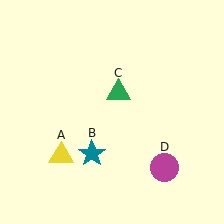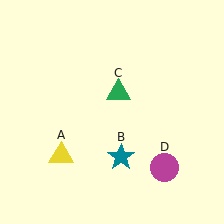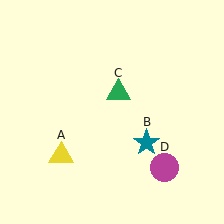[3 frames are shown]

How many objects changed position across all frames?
1 object changed position: teal star (object B).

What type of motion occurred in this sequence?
The teal star (object B) rotated counterclockwise around the center of the scene.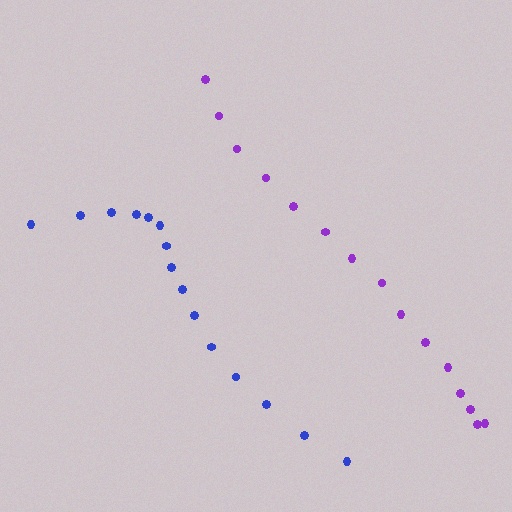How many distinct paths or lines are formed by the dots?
There are 2 distinct paths.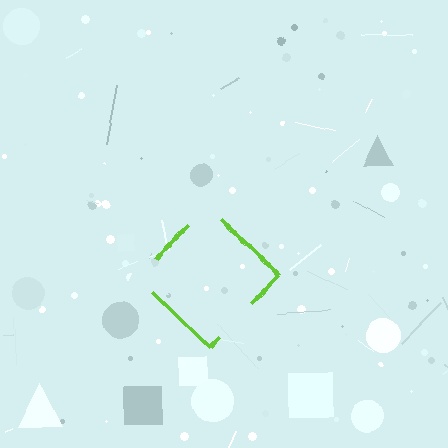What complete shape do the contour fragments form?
The contour fragments form a diamond.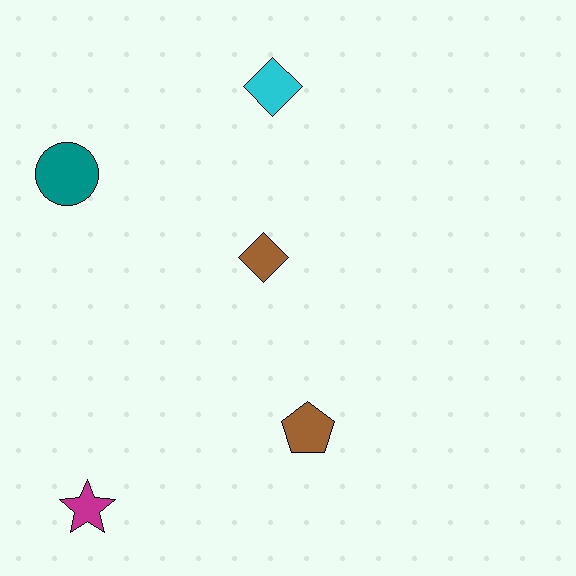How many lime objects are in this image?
There are no lime objects.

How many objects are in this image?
There are 5 objects.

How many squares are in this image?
There are no squares.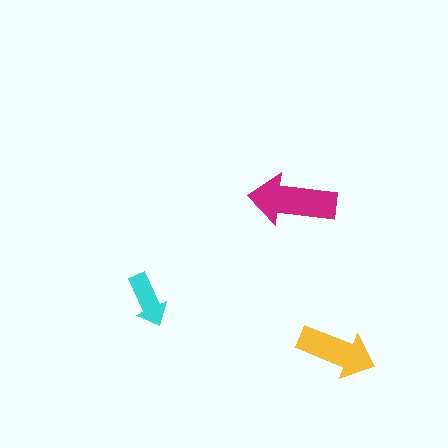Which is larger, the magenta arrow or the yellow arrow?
The magenta one.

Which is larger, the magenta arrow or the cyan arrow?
The magenta one.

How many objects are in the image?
There are 3 objects in the image.